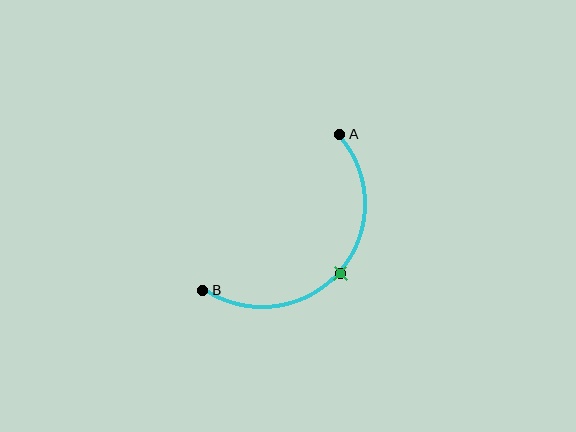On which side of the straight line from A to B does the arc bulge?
The arc bulges below and to the right of the straight line connecting A and B.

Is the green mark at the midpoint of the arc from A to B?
Yes. The green mark lies on the arc at equal arc-length from both A and B — it is the arc midpoint.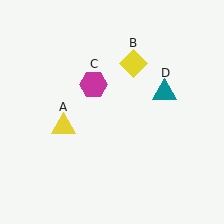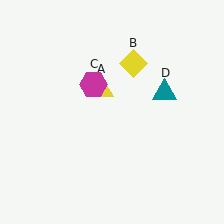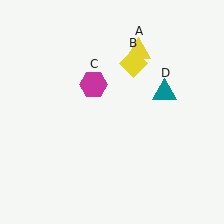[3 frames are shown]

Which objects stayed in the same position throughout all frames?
Yellow diamond (object B) and magenta hexagon (object C) and teal triangle (object D) remained stationary.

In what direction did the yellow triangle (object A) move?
The yellow triangle (object A) moved up and to the right.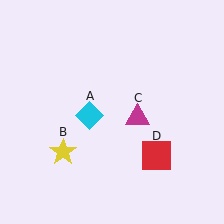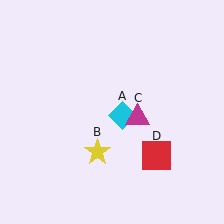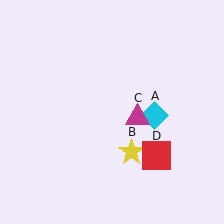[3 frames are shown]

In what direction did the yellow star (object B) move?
The yellow star (object B) moved right.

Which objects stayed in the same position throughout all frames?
Magenta triangle (object C) and red square (object D) remained stationary.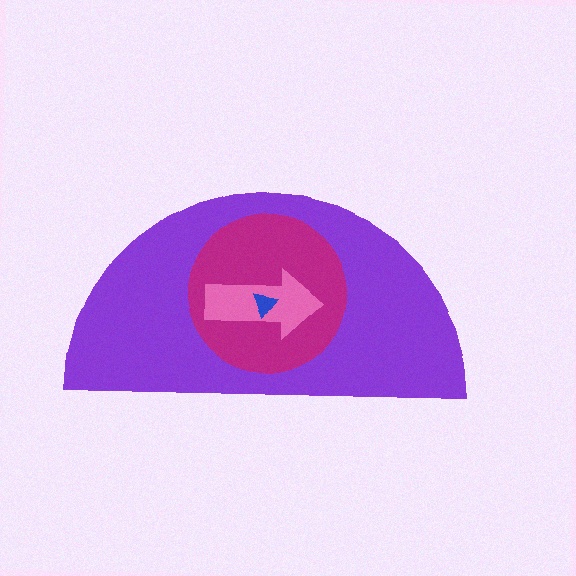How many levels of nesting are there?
4.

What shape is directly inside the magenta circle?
The pink arrow.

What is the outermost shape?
The purple semicircle.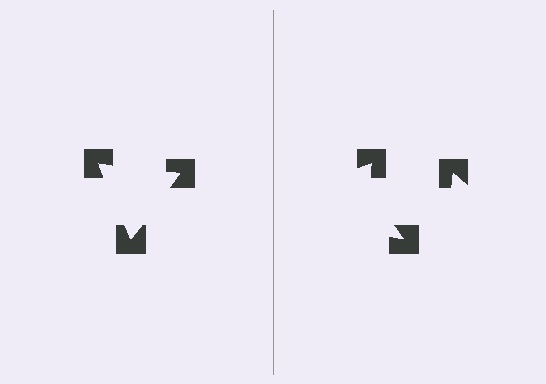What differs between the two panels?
The notched squares are positioned identically on both sides; only the wedge orientations differ. On the left they align to a triangle; on the right they are misaligned.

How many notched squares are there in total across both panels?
6 — 3 on each side.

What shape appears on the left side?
An illusory triangle.